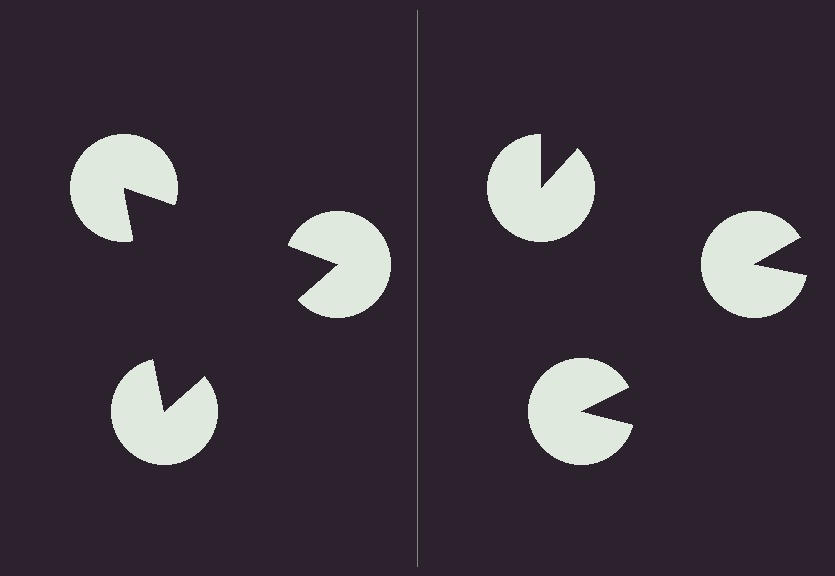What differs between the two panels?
The pac-man discs are positioned identically on both sides; only the wedge orientations differ. On the left they align to a triangle; on the right they are misaligned.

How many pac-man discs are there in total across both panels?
6 — 3 on each side.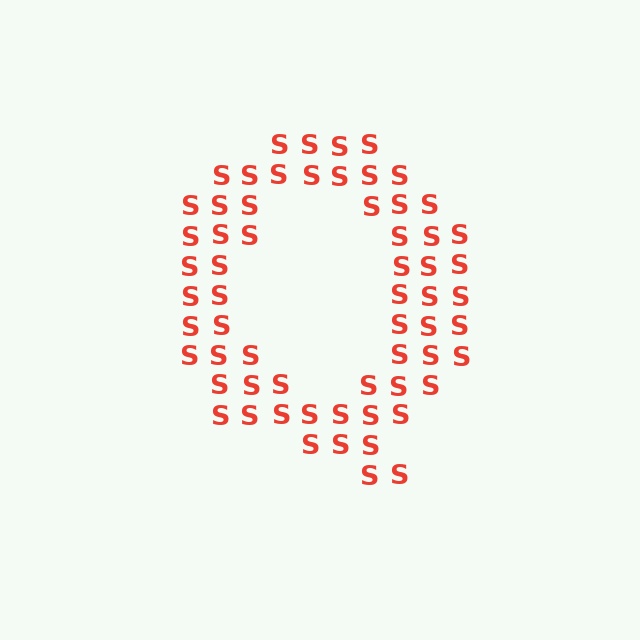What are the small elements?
The small elements are letter S's.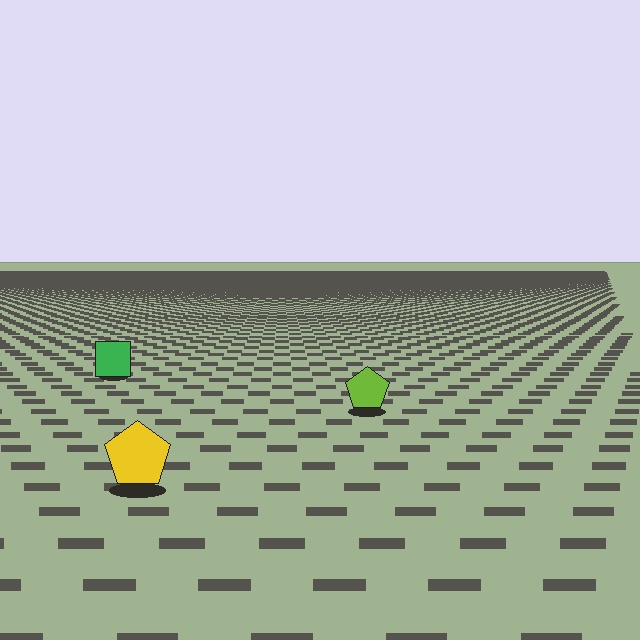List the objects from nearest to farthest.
From nearest to farthest: the yellow pentagon, the lime pentagon, the green square.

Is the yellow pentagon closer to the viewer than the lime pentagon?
Yes. The yellow pentagon is closer — you can tell from the texture gradient: the ground texture is coarser near it.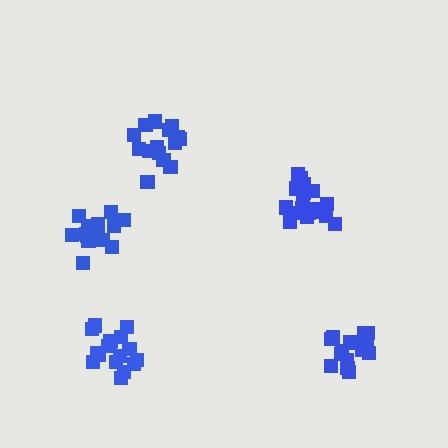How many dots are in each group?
Group 1: 15 dots, Group 2: 19 dots, Group 3: 17 dots, Group 4: 19 dots, Group 5: 16 dots (86 total).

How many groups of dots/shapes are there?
There are 5 groups.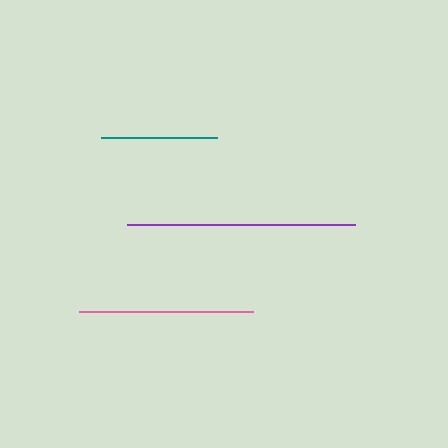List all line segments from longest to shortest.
From longest to shortest: purple, pink, teal.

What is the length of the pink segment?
The pink segment is approximately 174 pixels long.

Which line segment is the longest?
The purple line is the longest at approximately 229 pixels.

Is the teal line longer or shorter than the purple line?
The purple line is longer than the teal line.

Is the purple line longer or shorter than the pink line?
The purple line is longer than the pink line.